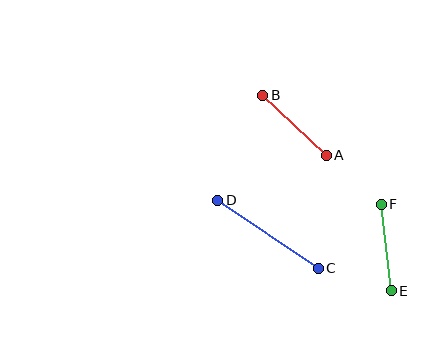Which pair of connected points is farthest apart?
Points C and D are farthest apart.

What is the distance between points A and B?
The distance is approximately 87 pixels.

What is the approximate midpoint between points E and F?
The midpoint is at approximately (386, 247) pixels.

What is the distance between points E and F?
The distance is approximately 87 pixels.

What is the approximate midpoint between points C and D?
The midpoint is at approximately (268, 234) pixels.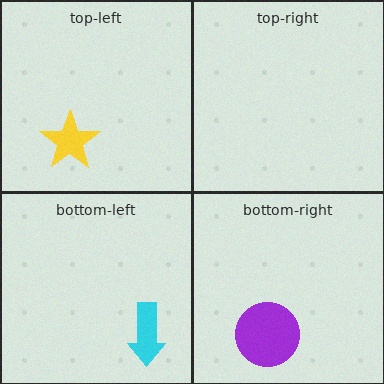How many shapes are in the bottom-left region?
1.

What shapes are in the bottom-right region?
The purple circle.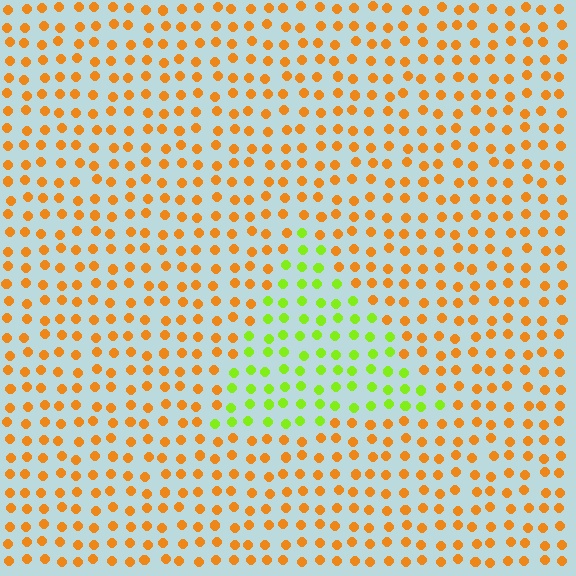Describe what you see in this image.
The image is filled with small orange elements in a uniform arrangement. A triangle-shaped region is visible where the elements are tinted to a slightly different hue, forming a subtle color boundary.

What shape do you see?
I see a triangle.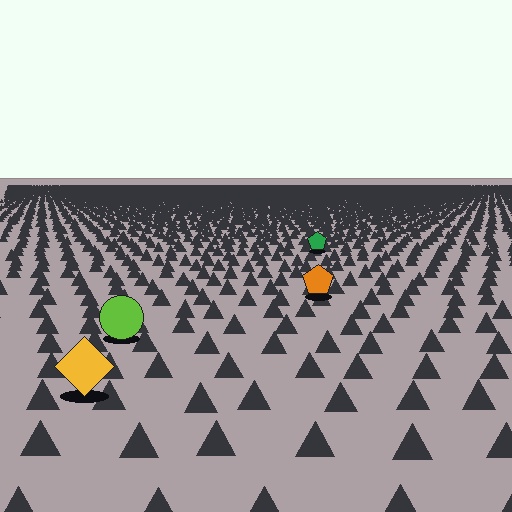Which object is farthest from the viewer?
The green pentagon is farthest from the viewer. It appears smaller and the ground texture around it is denser.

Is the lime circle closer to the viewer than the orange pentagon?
Yes. The lime circle is closer — you can tell from the texture gradient: the ground texture is coarser near it.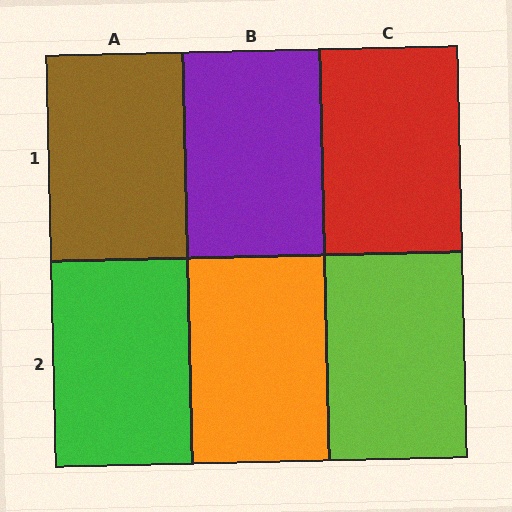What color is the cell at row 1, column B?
Purple.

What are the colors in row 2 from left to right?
Green, orange, lime.